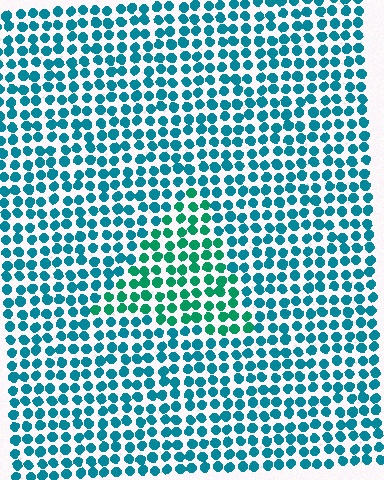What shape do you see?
I see a triangle.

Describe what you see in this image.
The image is filled with small teal elements in a uniform arrangement. A triangle-shaped region is visible where the elements are tinted to a slightly different hue, forming a subtle color boundary.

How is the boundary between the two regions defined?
The boundary is defined purely by a slight shift in hue (about 31 degrees). Spacing, size, and orientation are identical on both sides.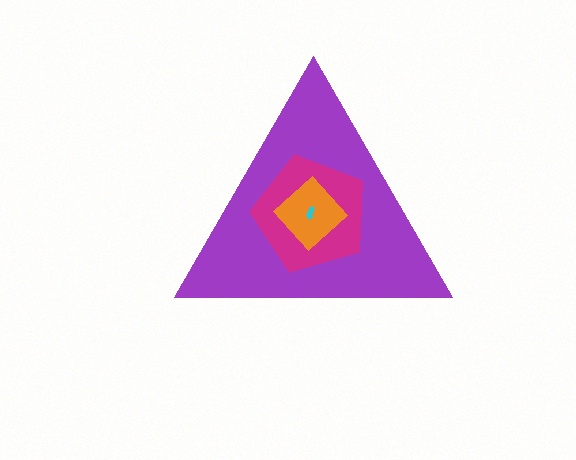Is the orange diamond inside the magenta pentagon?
Yes.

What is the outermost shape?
The purple triangle.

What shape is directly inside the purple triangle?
The magenta pentagon.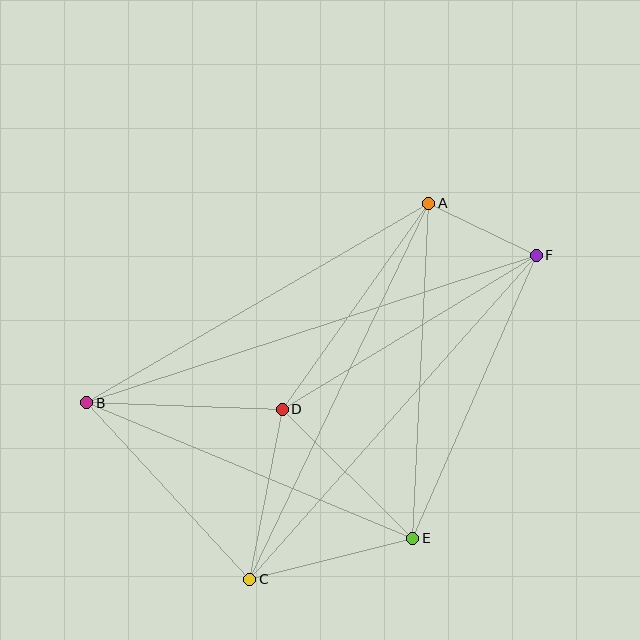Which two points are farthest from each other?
Points B and F are farthest from each other.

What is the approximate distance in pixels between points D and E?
The distance between D and E is approximately 183 pixels.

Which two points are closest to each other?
Points A and F are closest to each other.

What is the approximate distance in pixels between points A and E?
The distance between A and E is approximately 335 pixels.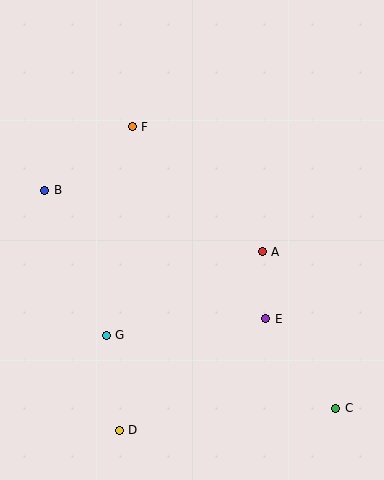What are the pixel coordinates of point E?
Point E is at (266, 319).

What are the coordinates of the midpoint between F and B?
The midpoint between F and B is at (88, 158).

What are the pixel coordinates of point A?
Point A is at (262, 252).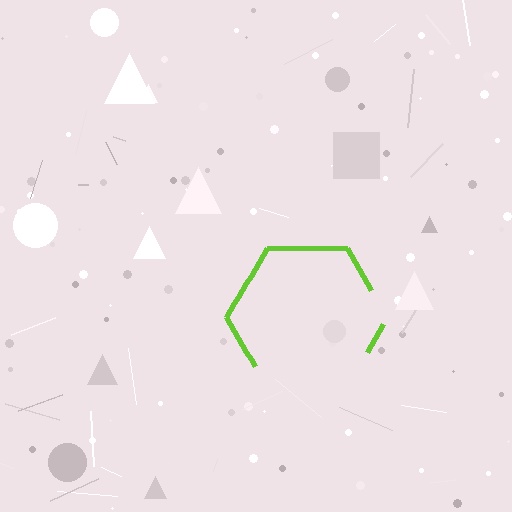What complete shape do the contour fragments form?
The contour fragments form a hexagon.